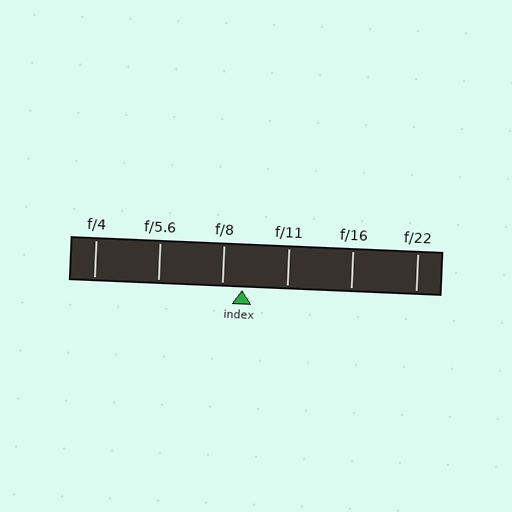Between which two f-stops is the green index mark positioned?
The index mark is between f/8 and f/11.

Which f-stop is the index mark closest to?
The index mark is closest to f/8.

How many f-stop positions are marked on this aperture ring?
There are 6 f-stop positions marked.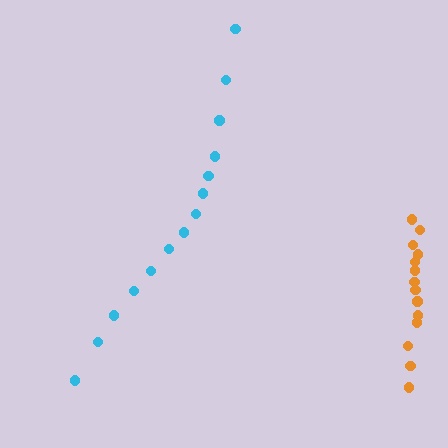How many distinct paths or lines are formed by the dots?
There are 2 distinct paths.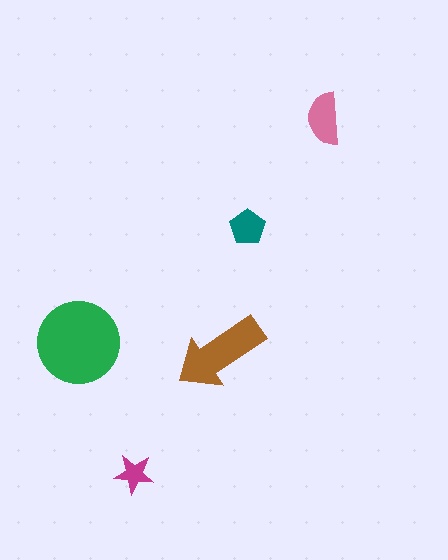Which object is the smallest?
The magenta star.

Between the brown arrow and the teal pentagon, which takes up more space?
The brown arrow.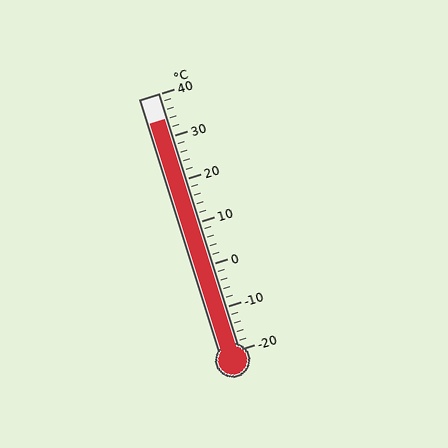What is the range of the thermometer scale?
The thermometer scale ranges from -20°C to 40°C.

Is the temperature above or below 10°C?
The temperature is above 10°C.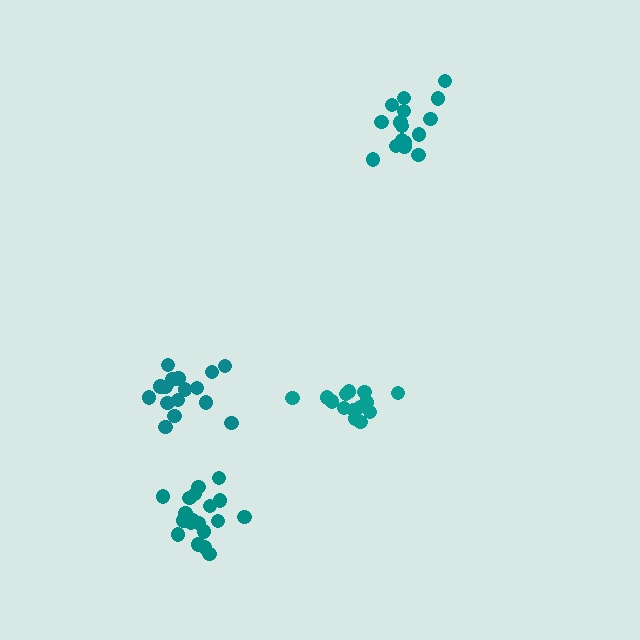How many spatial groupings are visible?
There are 4 spatial groupings.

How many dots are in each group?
Group 1: 16 dots, Group 2: 16 dots, Group 3: 15 dots, Group 4: 20 dots (67 total).